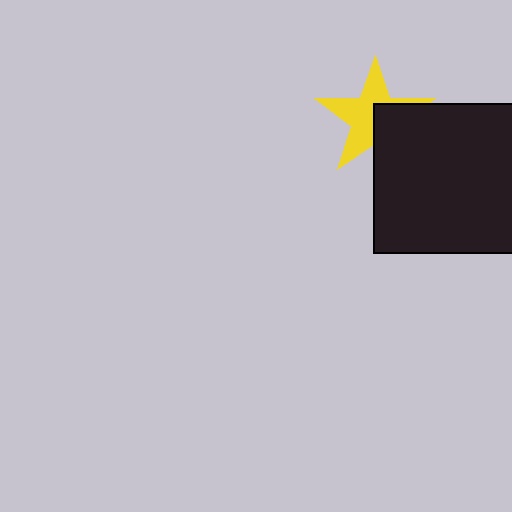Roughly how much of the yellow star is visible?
About half of it is visible (roughly 62%).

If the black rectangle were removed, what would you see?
You would see the complete yellow star.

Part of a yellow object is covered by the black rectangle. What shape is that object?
It is a star.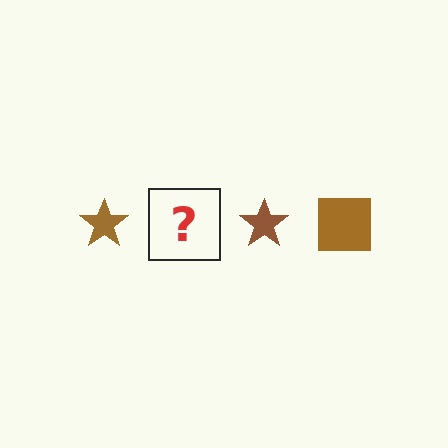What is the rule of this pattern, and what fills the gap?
The rule is that the pattern cycles through star, square shapes in brown. The gap should be filled with a brown square.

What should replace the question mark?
The question mark should be replaced with a brown square.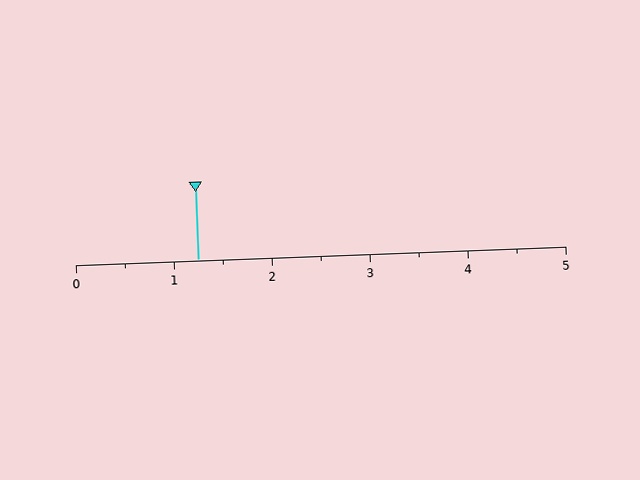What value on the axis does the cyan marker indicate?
The marker indicates approximately 1.2.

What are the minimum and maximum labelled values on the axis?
The axis runs from 0 to 5.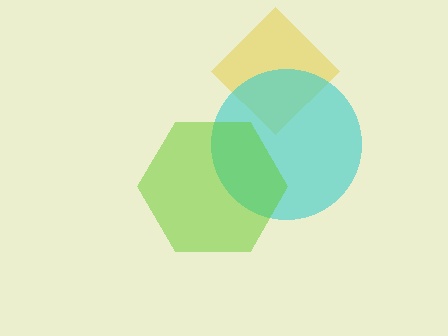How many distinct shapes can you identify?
There are 3 distinct shapes: a yellow diamond, a cyan circle, a lime hexagon.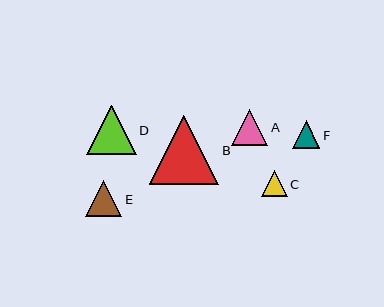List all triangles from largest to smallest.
From largest to smallest: B, D, E, A, F, C.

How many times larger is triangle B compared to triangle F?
Triangle B is approximately 2.5 times the size of triangle F.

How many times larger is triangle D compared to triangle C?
Triangle D is approximately 1.9 times the size of triangle C.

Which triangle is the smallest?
Triangle C is the smallest with a size of approximately 26 pixels.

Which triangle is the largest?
Triangle B is the largest with a size of approximately 70 pixels.